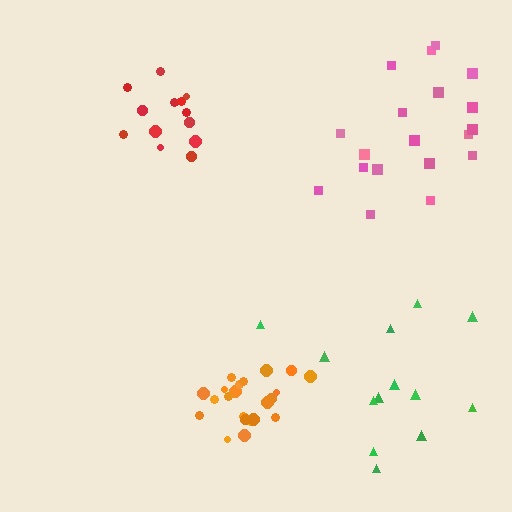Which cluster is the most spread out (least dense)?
Pink.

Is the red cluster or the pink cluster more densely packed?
Red.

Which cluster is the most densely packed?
Orange.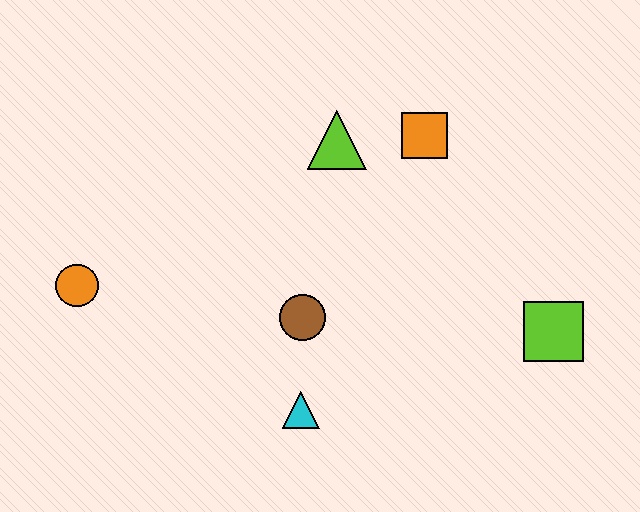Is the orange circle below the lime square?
No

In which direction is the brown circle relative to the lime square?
The brown circle is to the left of the lime square.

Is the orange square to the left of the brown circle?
No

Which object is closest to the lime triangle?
The orange square is closest to the lime triangle.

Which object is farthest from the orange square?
The orange circle is farthest from the orange square.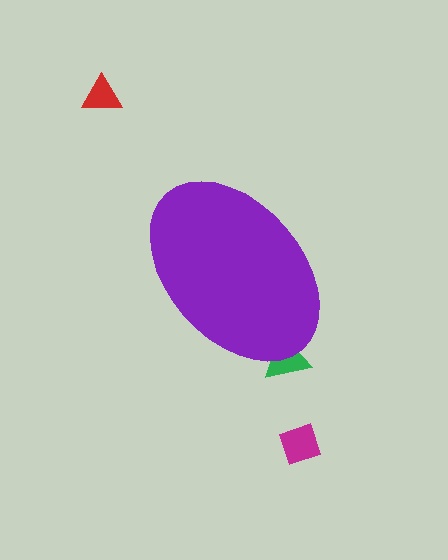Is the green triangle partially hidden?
Yes, the green triangle is partially hidden behind the purple ellipse.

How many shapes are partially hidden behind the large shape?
1 shape is partially hidden.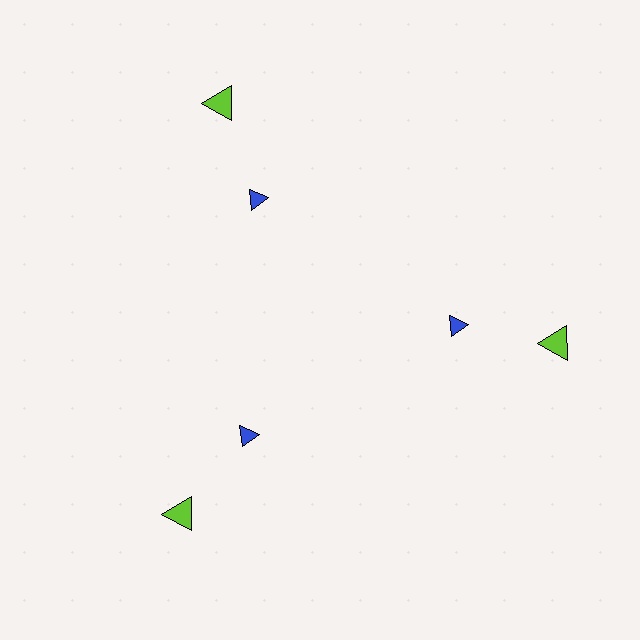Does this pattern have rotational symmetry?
Yes, this pattern has 3-fold rotational symmetry. It looks the same after rotating 120 degrees around the center.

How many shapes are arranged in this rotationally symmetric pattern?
There are 6 shapes, arranged in 3 groups of 2.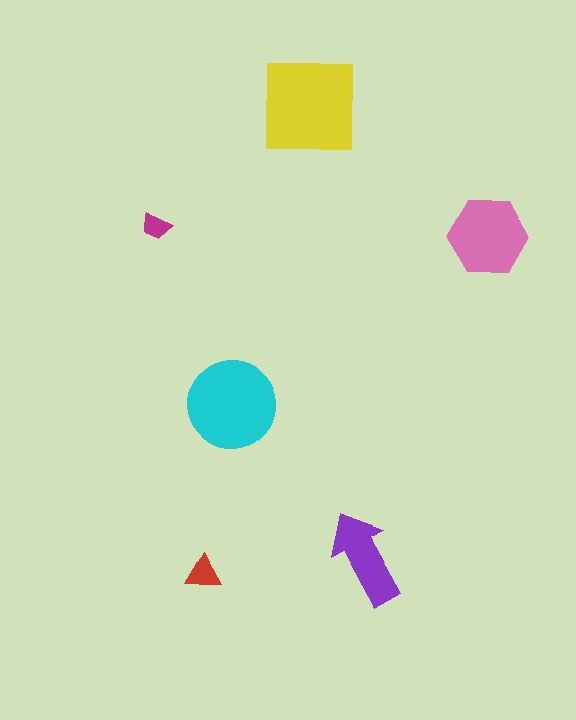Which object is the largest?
The yellow square.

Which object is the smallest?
The magenta trapezoid.